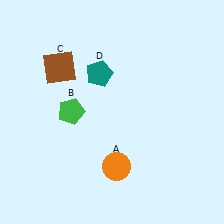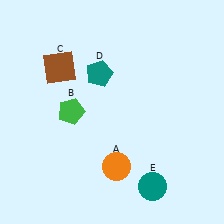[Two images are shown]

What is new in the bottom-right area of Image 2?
A teal circle (E) was added in the bottom-right area of Image 2.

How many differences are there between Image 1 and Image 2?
There is 1 difference between the two images.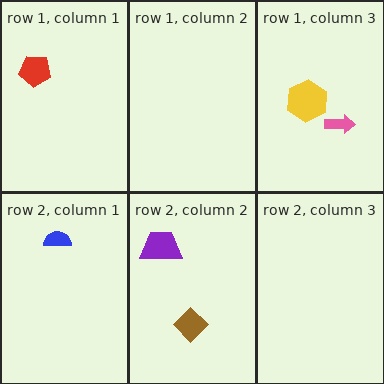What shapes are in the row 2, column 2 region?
The purple trapezoid, the brown diamond.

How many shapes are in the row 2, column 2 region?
2.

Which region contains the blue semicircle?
The row 2, column 1 region.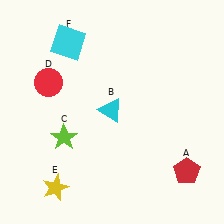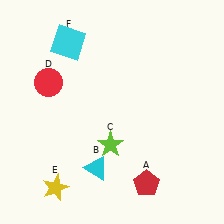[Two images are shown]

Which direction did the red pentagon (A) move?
The red pentagon (A) moved left.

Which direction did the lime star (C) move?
The lime star (C) moved right.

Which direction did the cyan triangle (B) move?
The cyan triangle (B) moved down.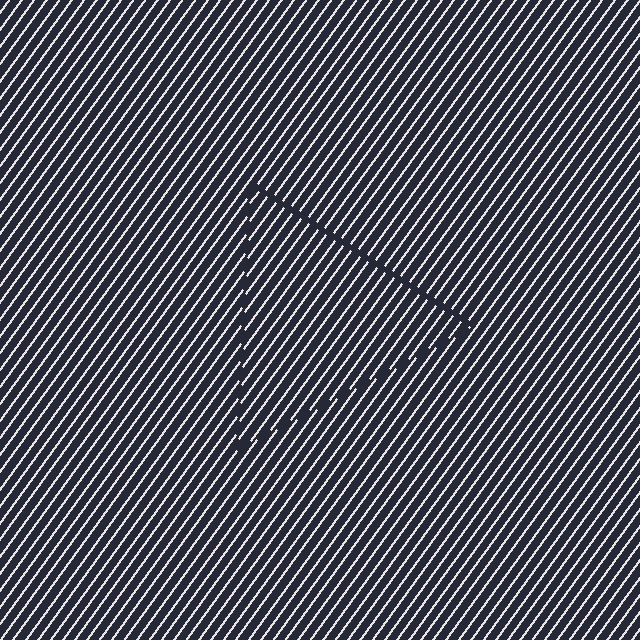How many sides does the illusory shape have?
3 sides — the line-ends trace a triangle.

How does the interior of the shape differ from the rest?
The interior of the shape contains the same grating, shifted by half a period — the contour is defined by the phase discontinuity where line-ends from the inner and outer gratings abut.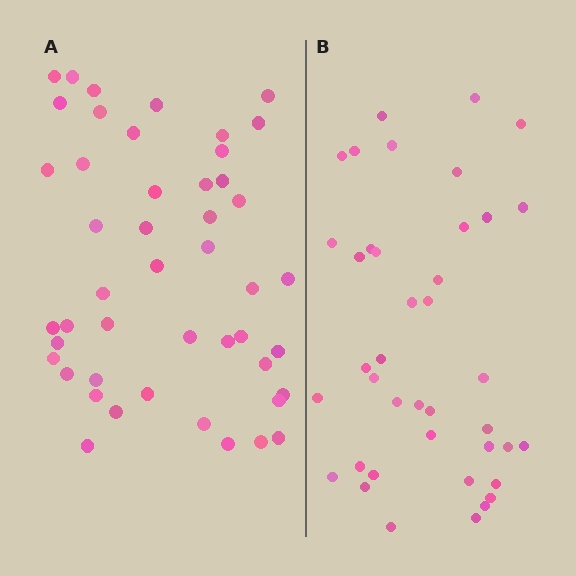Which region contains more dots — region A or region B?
Region A (the left region) has more dots.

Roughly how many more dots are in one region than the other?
Region A has roughly 8 or so more dots than region B.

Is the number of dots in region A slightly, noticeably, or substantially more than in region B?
Region A has only slightly more — the two regions are fairly close. The ratio is roughly 1.2 to 1.